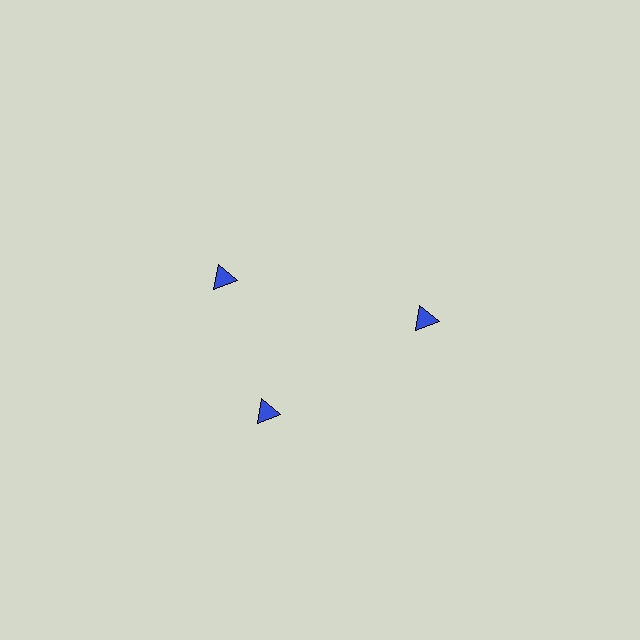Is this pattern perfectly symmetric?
No. The 3 blue triangles are arranged in a ring, but one element near the 11 o'clock position is rotated out of alignment along the ring, breaking the 3-fold rotational symmetry.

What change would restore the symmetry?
The symmetry would be restored by rotating it back into even spacing with its neighbors so that all 3 triangles sit at equal angles and equal distance from the center.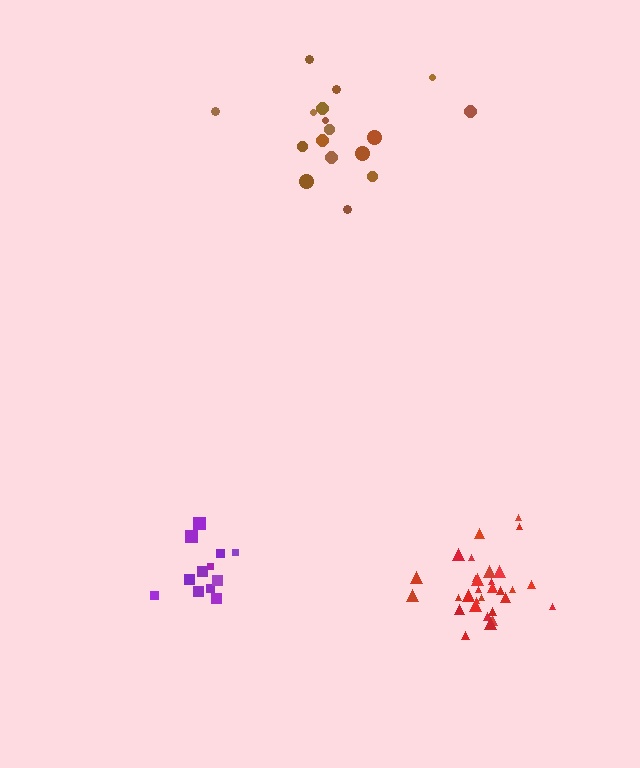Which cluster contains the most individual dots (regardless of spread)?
Red (30).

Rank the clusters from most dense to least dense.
red, purple, brown.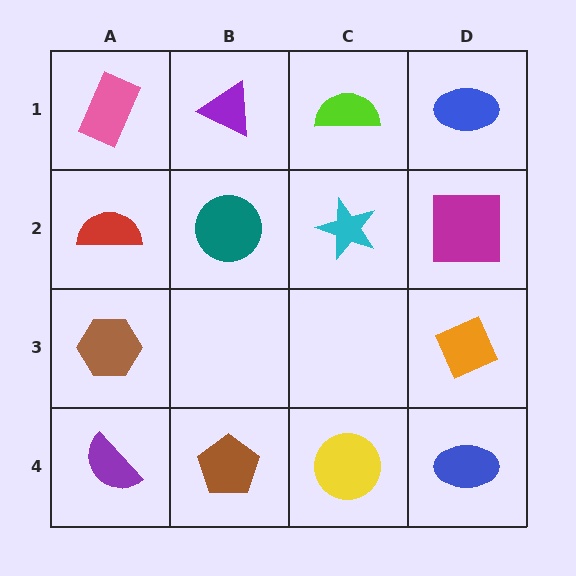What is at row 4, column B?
A brown pentagon.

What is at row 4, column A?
A purple semicircle.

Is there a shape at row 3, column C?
No, that cell is empty.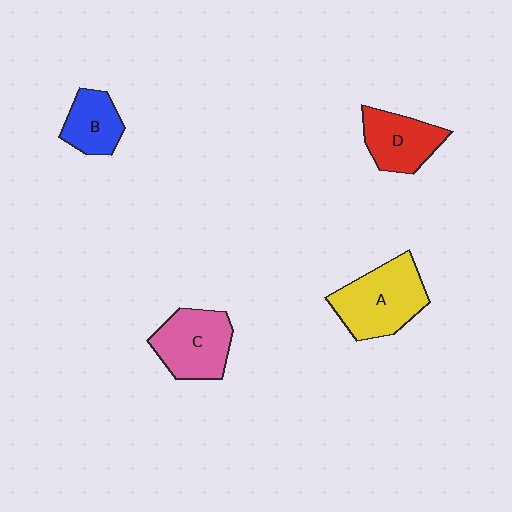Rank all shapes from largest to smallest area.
From largest to smallest: A (yellow), C (pink), D (red), B (blue).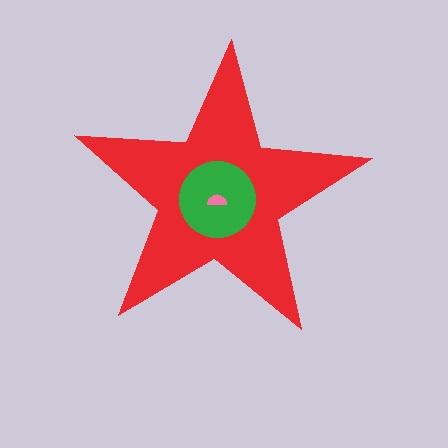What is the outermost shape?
The red star.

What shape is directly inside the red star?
The green circle.